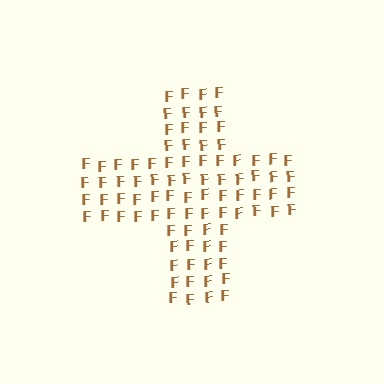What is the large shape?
The large shape is a cross.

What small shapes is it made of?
It is made of small letter F's.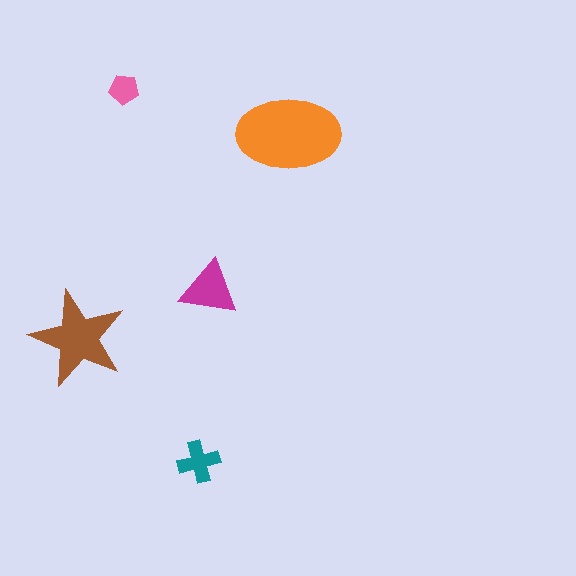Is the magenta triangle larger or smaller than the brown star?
Smaller.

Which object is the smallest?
The pink pentagon.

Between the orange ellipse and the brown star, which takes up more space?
The orange ellipse.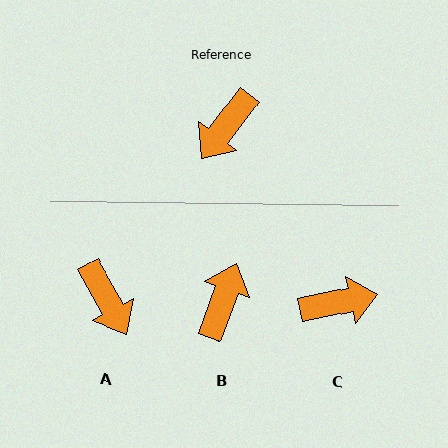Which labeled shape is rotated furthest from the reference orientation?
B, about 163 degrees away.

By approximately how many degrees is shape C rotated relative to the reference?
Approximately 139 degrees counter-clockwise.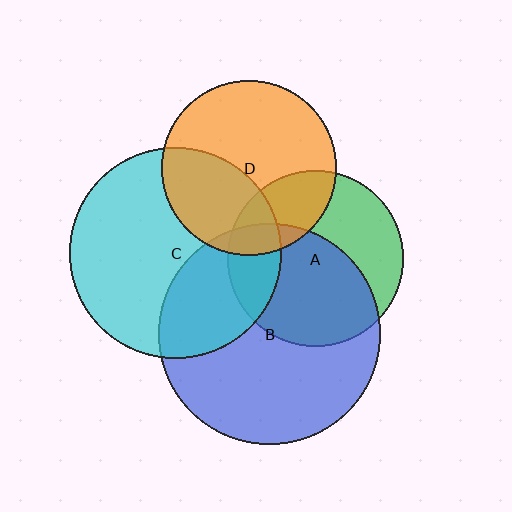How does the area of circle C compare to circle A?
Approximately 1.4 times.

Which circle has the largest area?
Circle B (blue).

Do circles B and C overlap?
Yes.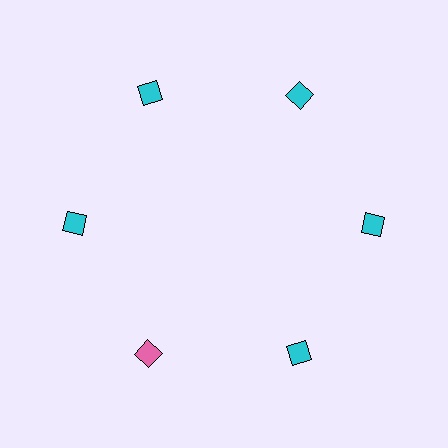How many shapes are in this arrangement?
There are 6 shapes arranged in a ring pattern.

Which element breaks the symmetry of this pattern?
The pink diamond at roughly the 7 o'clock position breaks the symmetry. All other shapes are cyan diamonds.